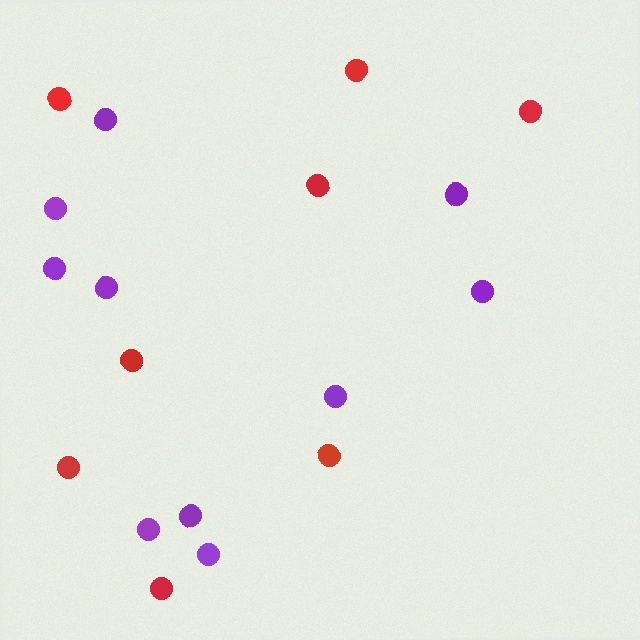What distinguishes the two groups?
There are 2 groups: one group of red circles (8) and one group of purple circles (10).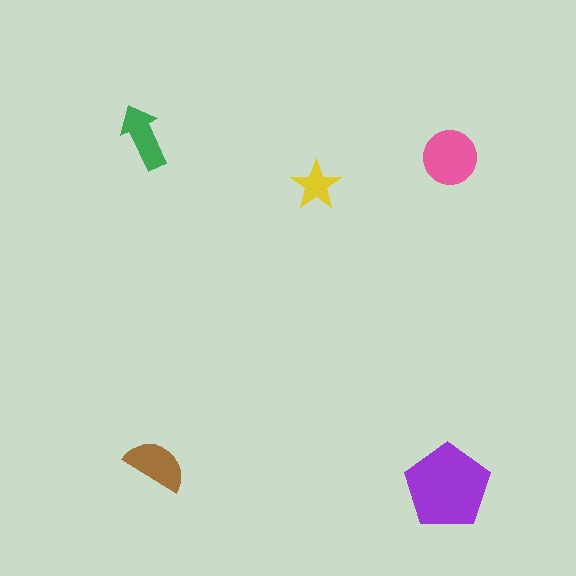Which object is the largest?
The purple pentagon.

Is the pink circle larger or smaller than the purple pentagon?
Smaller.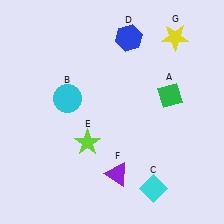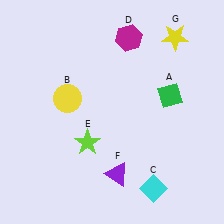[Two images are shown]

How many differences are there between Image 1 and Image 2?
There are 2 differences between the two images.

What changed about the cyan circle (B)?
In Image 1, B is cyan. In Image 2, it changed to yellow.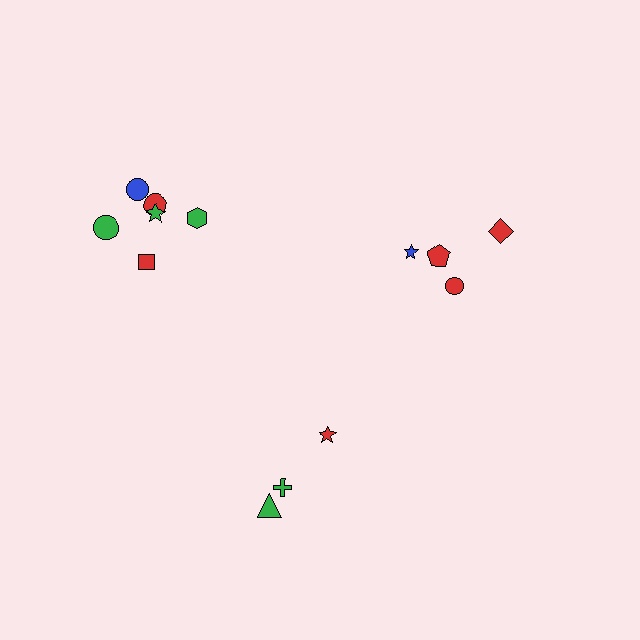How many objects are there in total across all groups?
There are 13 objects.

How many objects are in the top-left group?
There are 6 objects.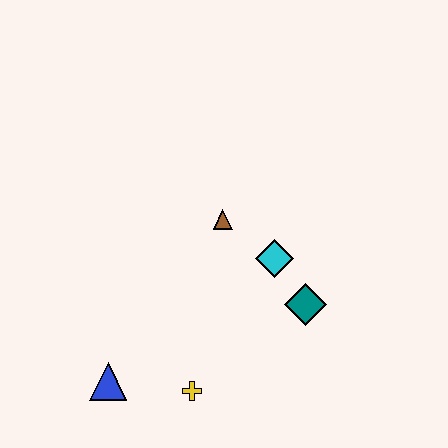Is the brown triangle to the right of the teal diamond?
No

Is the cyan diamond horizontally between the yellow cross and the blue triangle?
No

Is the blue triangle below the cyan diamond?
Yes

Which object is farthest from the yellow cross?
The brown triangle is farthest from the yellow cross.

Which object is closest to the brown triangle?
The cyan diamond is closest to the brown triangle.